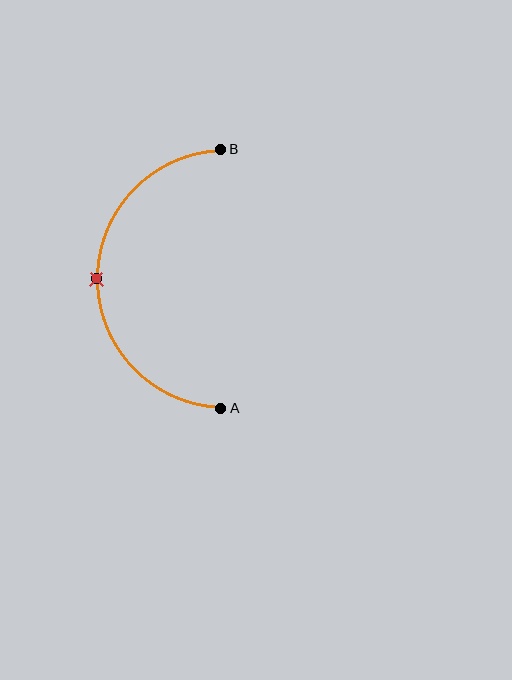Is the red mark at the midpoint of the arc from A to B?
Yes. The red mark lies on the arc at equal arc-length from both A and B — it is the arc midpoint.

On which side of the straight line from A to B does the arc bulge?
The arc bulges to the left of the straight line connecting A and B.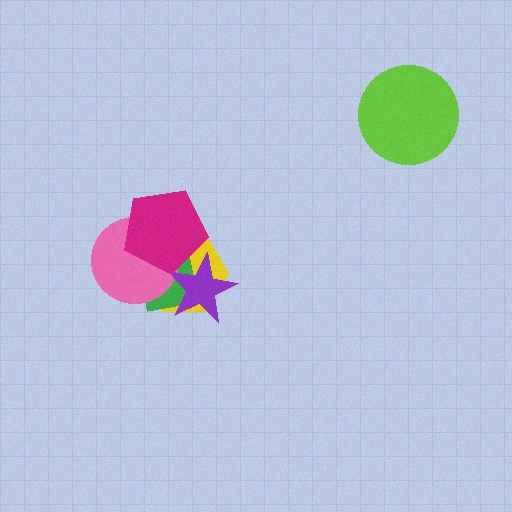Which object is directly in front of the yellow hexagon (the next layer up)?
The green square is directly in front of the yellow hexagon.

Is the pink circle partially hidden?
Yes, it is partially covered by another shape.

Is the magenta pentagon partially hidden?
No, no other shape covers it.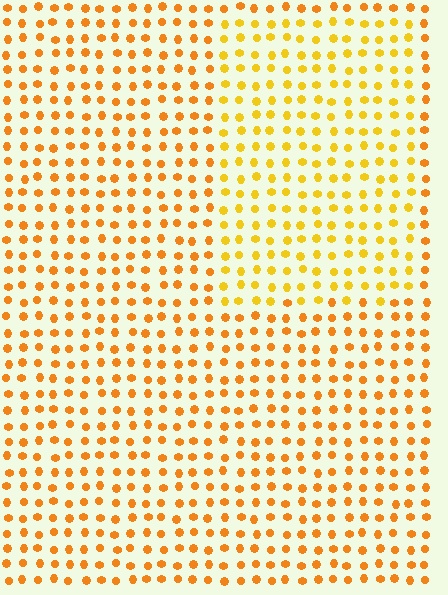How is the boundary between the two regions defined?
The boundary is defined purely by a slight shift in hue (about 20 degrees). Spacing, size, and orientation are identical on both sides.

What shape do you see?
I see a rectangle.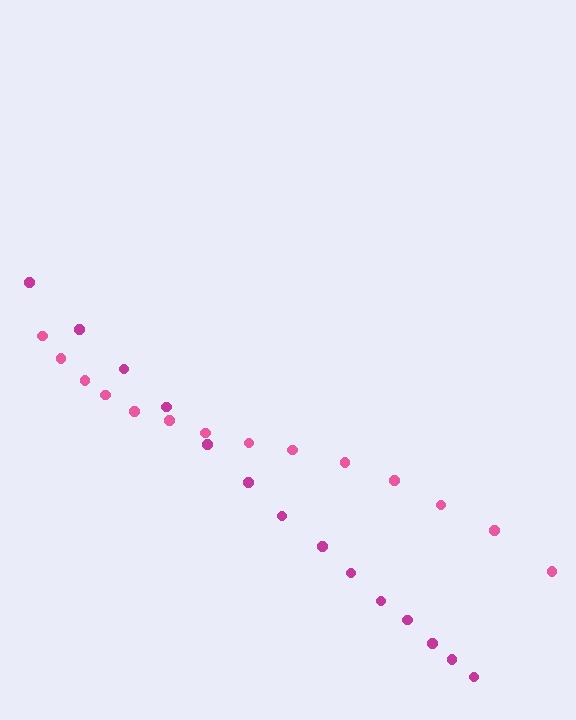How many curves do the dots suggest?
There are 2 distinct paths.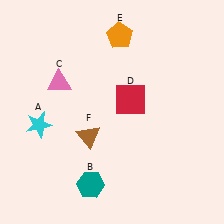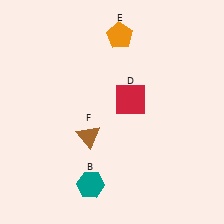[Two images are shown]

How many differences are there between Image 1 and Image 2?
There are 2 differences between the two images.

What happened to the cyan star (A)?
The cyan star (A) was removed in Image 2. It was in the bottom-left area of Image 1.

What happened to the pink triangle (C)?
The pink triangle (C) was removed in Image 2. It was in the top-left area of Image 1.